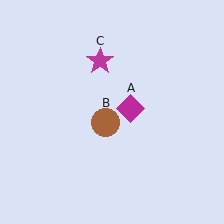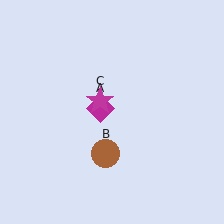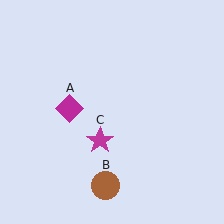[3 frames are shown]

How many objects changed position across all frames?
3 objects changed position: magenta diamond (object A), brown circle (object B), magenta star (object C).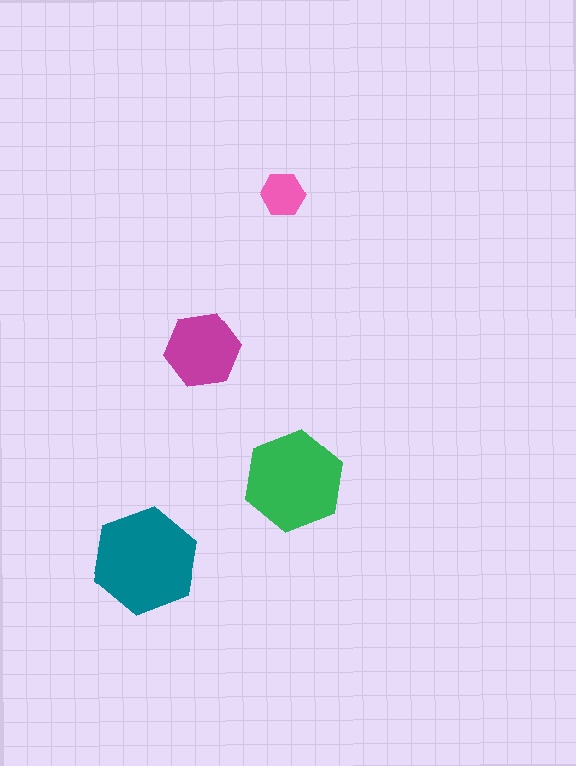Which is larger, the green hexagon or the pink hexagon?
The green one.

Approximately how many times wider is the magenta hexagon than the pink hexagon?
About 1.5 times wider.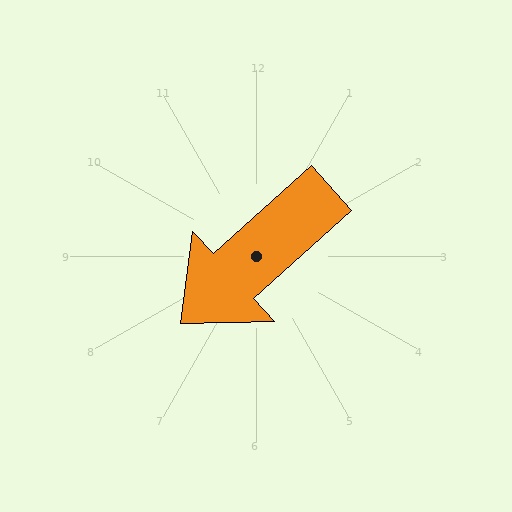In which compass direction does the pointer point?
Southwest.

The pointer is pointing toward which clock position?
Roughly 8 o'clock.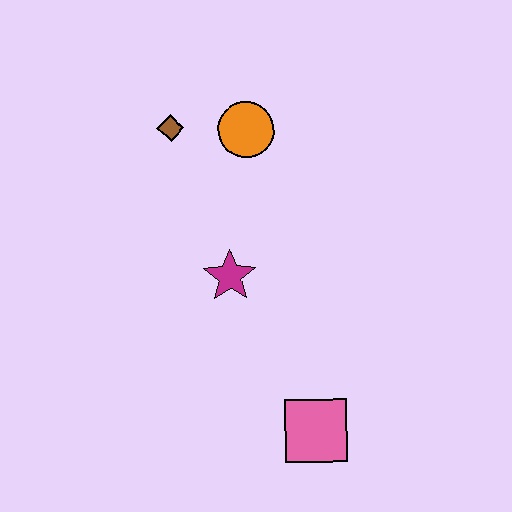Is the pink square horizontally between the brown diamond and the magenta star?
No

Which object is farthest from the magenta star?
The pink square is farthest from the magenta star.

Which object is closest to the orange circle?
The brown diamond is closest to the orange circle.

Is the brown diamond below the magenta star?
No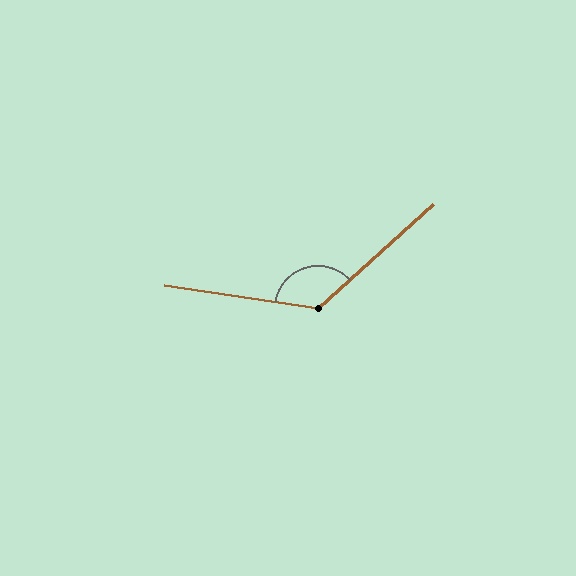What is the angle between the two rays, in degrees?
Approximately 130 degrees.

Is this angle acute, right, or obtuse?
It is obtuse.